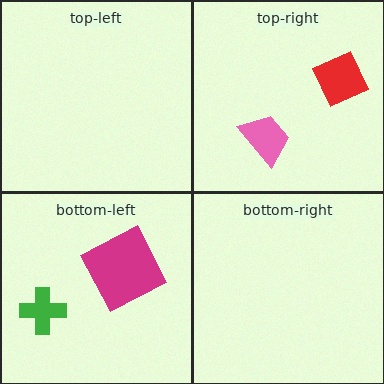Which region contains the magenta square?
The bottom-left region.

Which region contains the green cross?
The bottom-left region.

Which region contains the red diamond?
The top-right region.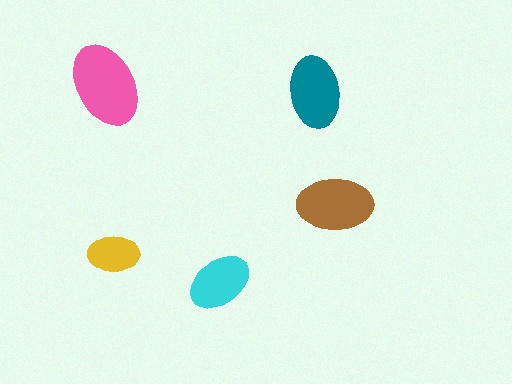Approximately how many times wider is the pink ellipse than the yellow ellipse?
About 1.5 times wider.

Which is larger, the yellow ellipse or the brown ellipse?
The brown one.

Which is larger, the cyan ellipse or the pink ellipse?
The pink one.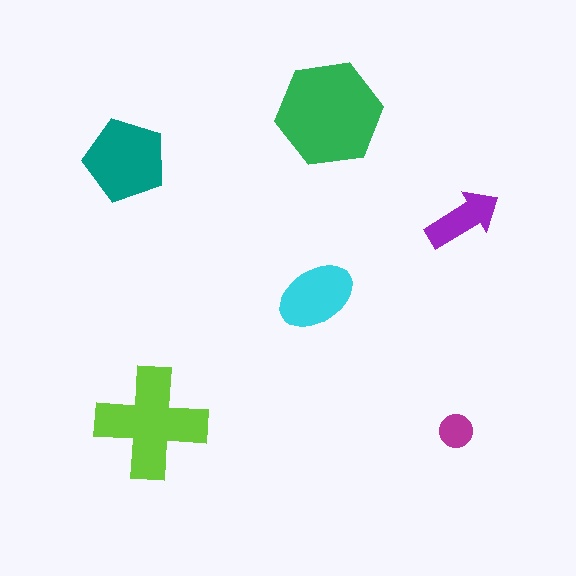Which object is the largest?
The green hexagon.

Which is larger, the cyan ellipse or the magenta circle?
The cyan ellipse.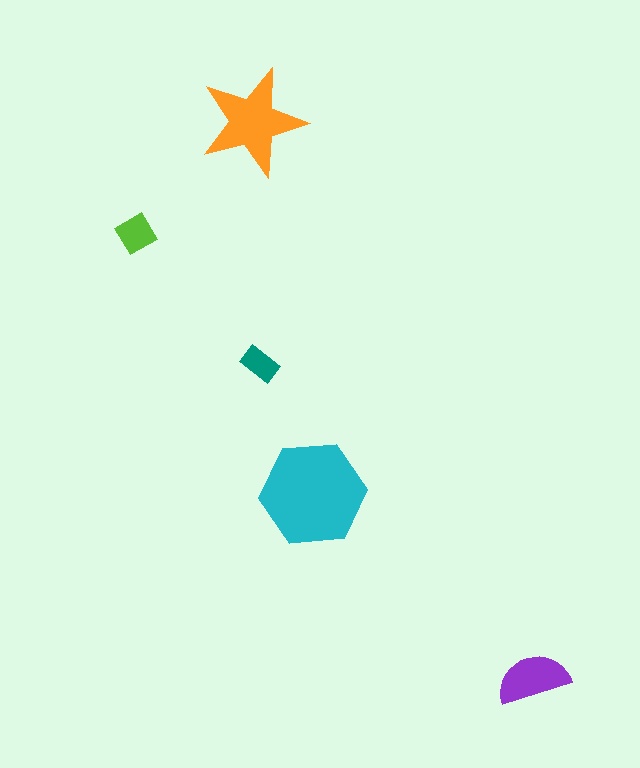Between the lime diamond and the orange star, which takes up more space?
The orange star.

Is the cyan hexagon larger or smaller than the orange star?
Larger.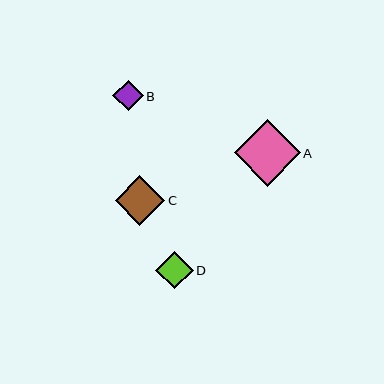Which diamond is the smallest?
Diamond B is the smallest with a size of approximately 31 pixels.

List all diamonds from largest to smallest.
From largest to smallest: A, C, D, B.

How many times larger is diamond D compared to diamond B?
Diamond D is approximately 1.2 times the size of diamond B.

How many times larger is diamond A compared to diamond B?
Diamond A is approximately 2.2 times the size of diamond B.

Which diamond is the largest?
Diamond A is the largest with a size of approximately 66 pixels.